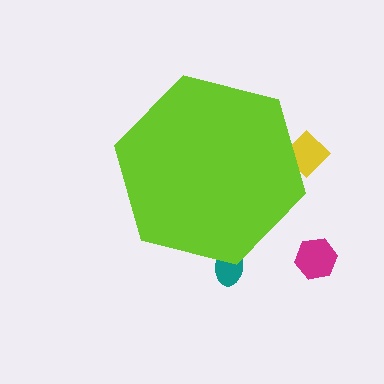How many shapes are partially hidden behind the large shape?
2 shapes are partially hidden.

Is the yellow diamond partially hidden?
Yes, the yellow diamond is partially hidden behind the lime hexagon.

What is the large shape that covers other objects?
A lime hexagon.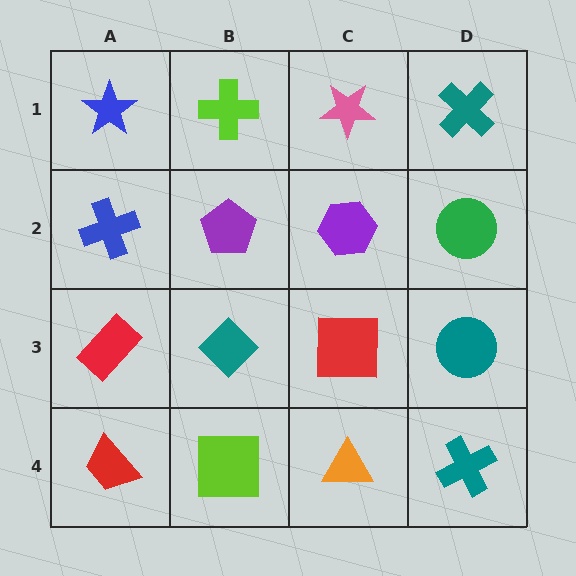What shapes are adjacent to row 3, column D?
A green circle (row 2, column D), a teal cross (row 4, column D), a red square (row 3, column C).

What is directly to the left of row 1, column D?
A pink star.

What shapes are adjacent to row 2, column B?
A lime cross (row 1, column B), a teal diamond (row 3, column B), a blue cross (row 2, column A), a purple hexagon (row 2, column C).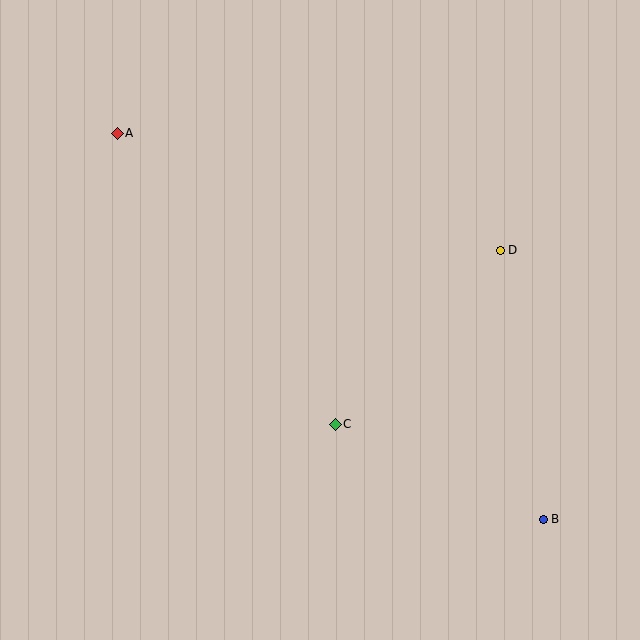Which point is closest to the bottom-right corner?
Point B is closest to the bottom-right corner.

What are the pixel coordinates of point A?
Point A is at (117, 134).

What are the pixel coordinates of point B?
Point B is at (543, 519).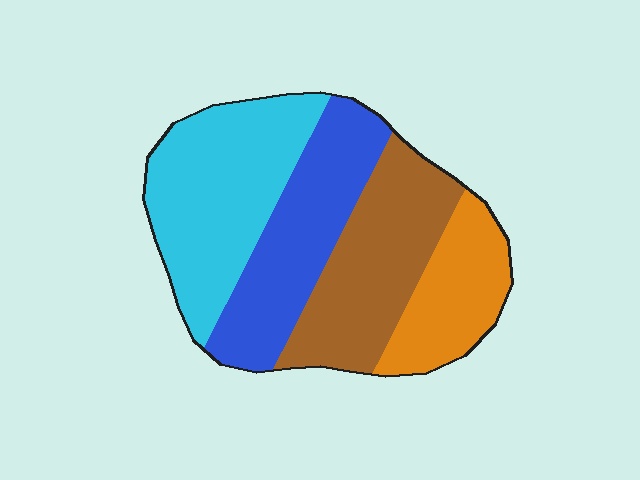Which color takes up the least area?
Orange, at roughly 15%.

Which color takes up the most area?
Cyan, at roughly 30%.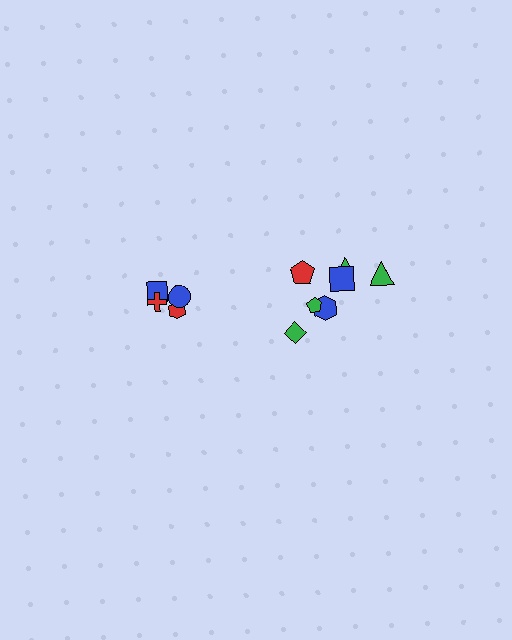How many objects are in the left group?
There are 4 objects.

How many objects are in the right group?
There are 7 objects.